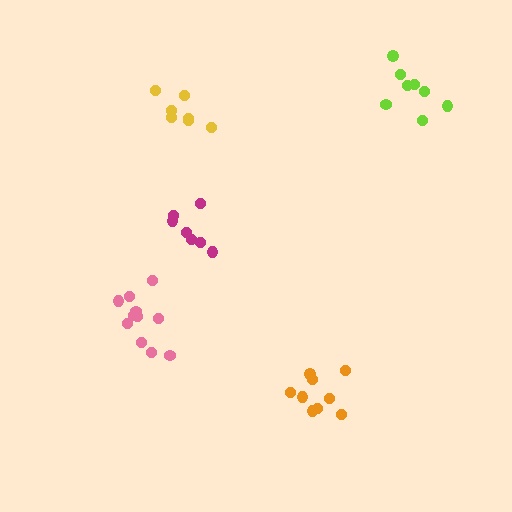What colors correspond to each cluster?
The clusters are colored: yellow, orange, pink, lime, magenta.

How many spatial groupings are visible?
There are 5 spatial groupings.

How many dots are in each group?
Group 1: 7 dots, Group 2: 9 dots, Group 3: 11 dots, Group 4: 8 dots, Group 5: 7 dots (42 total).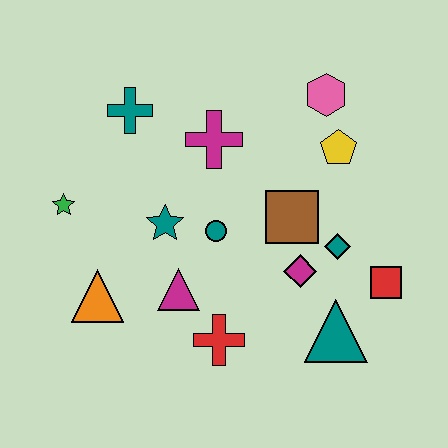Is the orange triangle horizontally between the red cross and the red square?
No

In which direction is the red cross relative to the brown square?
The red cross is below the brown square.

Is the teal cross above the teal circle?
Yes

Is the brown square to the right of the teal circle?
Yes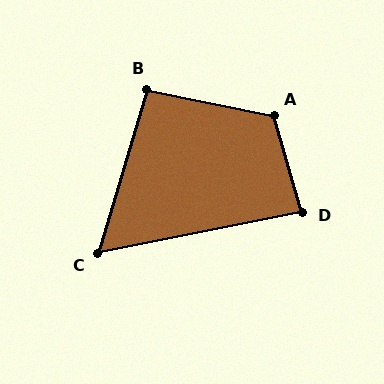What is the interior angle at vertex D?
Approximately 85 degrees (approximately right).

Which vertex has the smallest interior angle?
C, at approximately 62 degrees.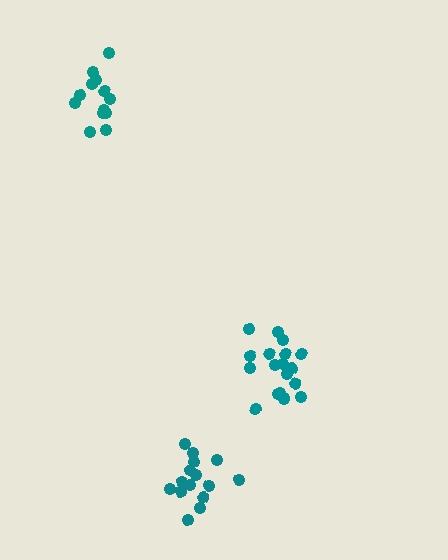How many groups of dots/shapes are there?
There are 3 groups.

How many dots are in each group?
Group 1: 13 dots, Group 2: 18 dots, Group 3: 15 dots (46 total).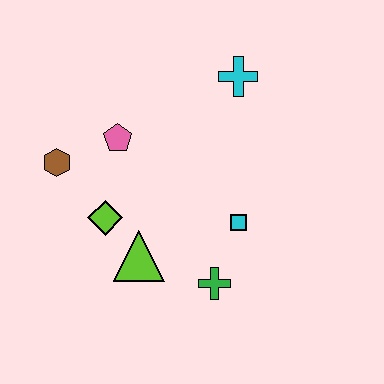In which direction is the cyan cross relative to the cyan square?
The cyan cross is above the cyan square.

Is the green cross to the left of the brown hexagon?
No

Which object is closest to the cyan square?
The green cross is closest to the cyan square.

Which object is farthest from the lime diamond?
The cyan cross is farthest from the lime diamond.